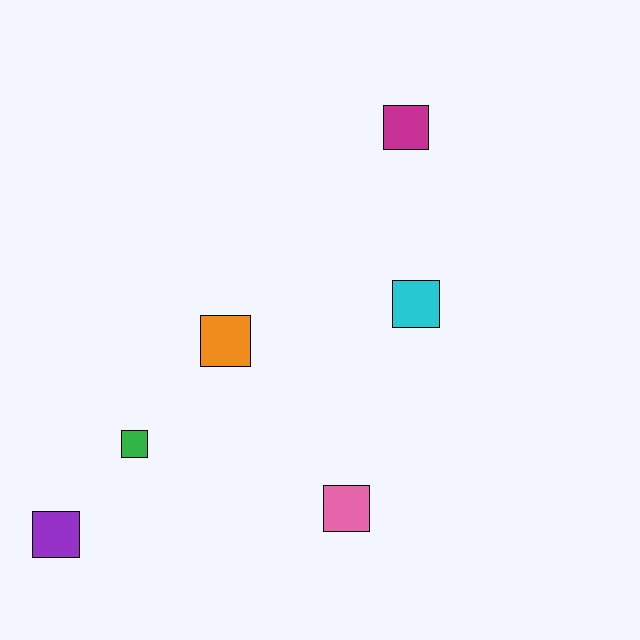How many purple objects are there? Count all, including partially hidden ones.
There is 1 purple object.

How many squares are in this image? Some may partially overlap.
There are 6 squares.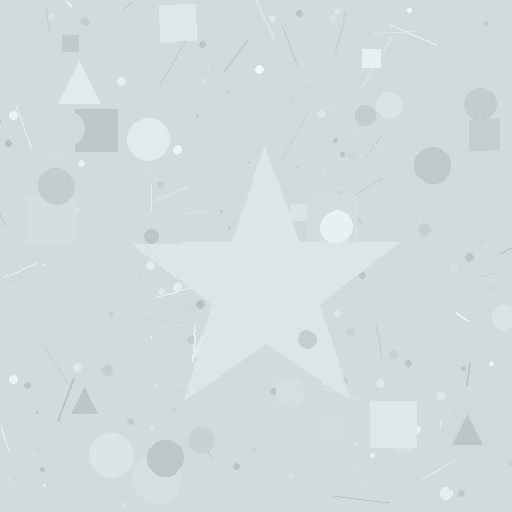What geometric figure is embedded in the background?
A star is embedded in the background.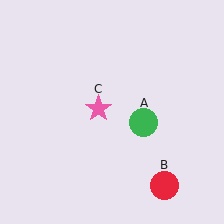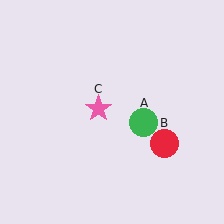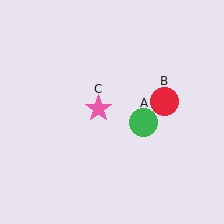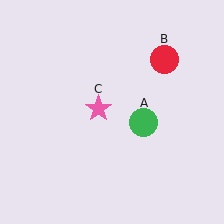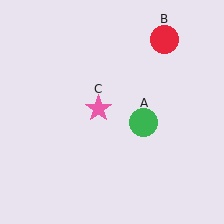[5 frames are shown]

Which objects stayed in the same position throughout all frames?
Green circle (object A) and pink star (object C) remained stationary.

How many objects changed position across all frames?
1 object changed position: red circle (object B).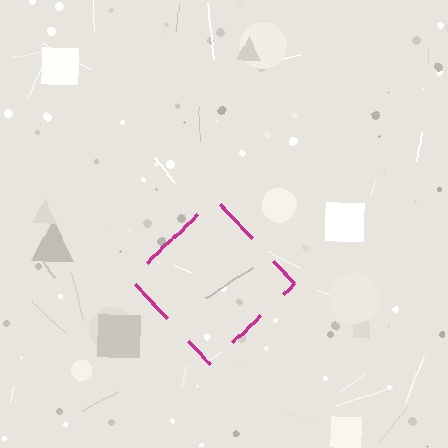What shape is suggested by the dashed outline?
The dashed outline suggests a diamond.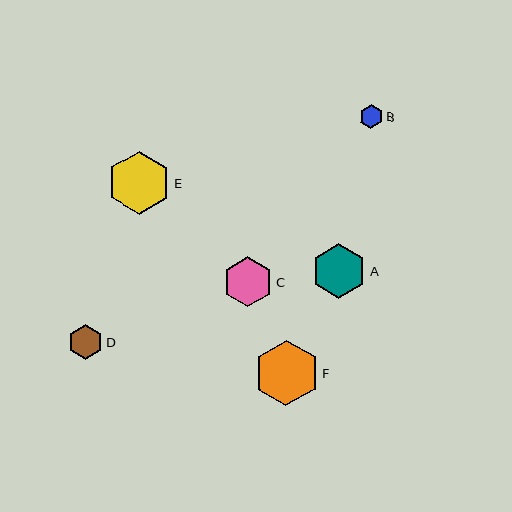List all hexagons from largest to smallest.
From largest to smallest: F, E, A, C, D, B.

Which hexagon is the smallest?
Hexagon B is the smallest with a size of approximately 23 pixels.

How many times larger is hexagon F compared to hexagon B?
Hexagon F is approximately 2.8 times the size of hexagon B.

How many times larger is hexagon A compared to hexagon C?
Hexagon A is approximately 1.1 times the size of hexagon C.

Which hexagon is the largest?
Hexagon F is the largest with a size of approximately 65 pixels.